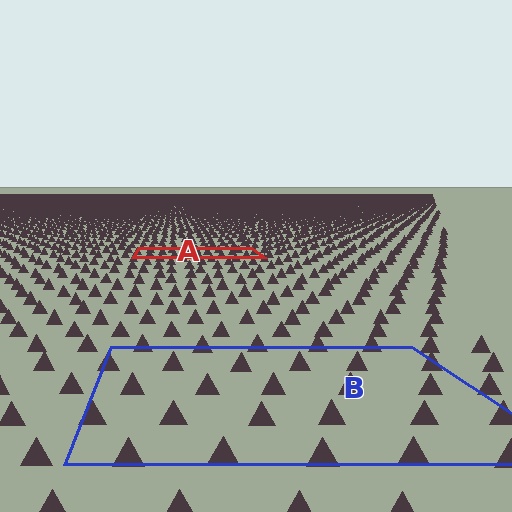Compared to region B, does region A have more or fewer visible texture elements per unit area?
Region A has more texture elements per unit area — they are packed more densely because it is farther away.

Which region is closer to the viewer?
Region B is closer. The texture elements there are larger and more spread out.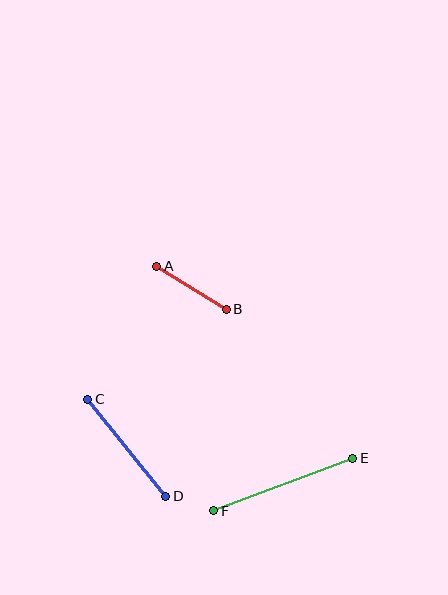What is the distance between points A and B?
The distance is approximately 82 pixels.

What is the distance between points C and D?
The distance is approximately 125 pixels.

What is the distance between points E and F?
The distance is approximately 149 pixels.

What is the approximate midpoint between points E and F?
The midpoint is at approximately (283, 485) pixels.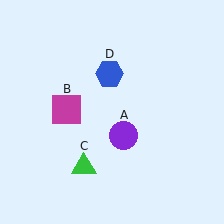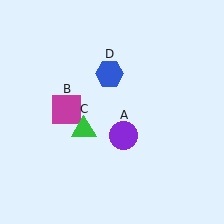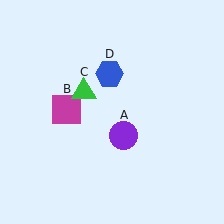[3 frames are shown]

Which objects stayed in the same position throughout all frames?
Purple circle (object A) and magenta square (object B) and blue hexagon (object D) remained stationary.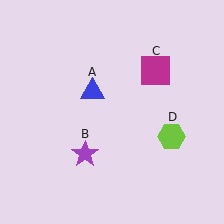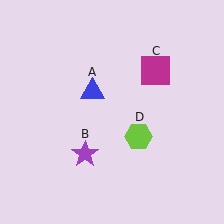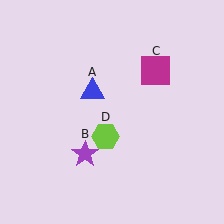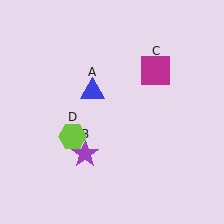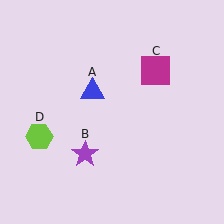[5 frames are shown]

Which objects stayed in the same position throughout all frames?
Blue triangle (object A) and purple star (object B) and magenta square (object C) remained stationary.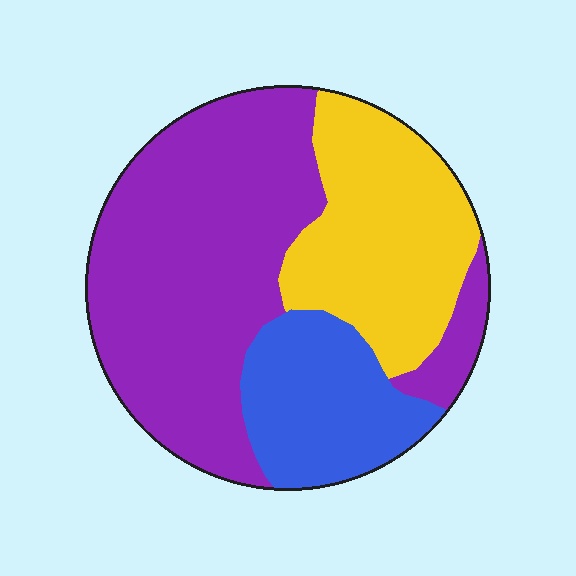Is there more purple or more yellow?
Purple.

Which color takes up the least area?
Blue, at roughly 20%.